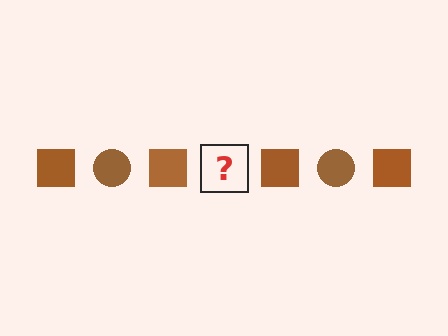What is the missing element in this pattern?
The missing element is a brown circle.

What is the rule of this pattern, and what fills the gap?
The rule is that the pattern cycles through square, circle shapes in brown. The gap should be filled with a brown circle.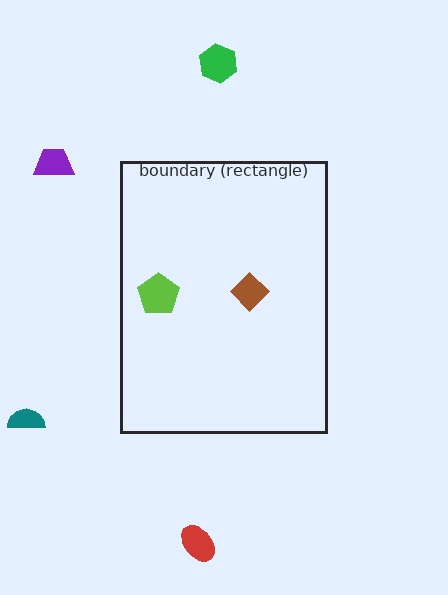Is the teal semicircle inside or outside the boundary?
Outside.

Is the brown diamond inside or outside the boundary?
Inside.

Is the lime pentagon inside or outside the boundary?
Inside.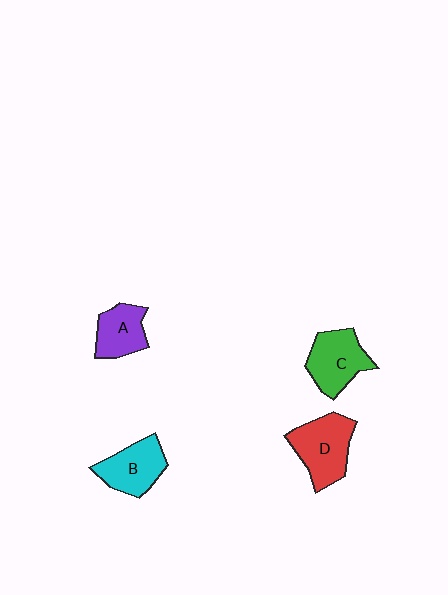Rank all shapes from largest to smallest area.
From largest to smallest: D (red), C (green), B (cyan), A (purple).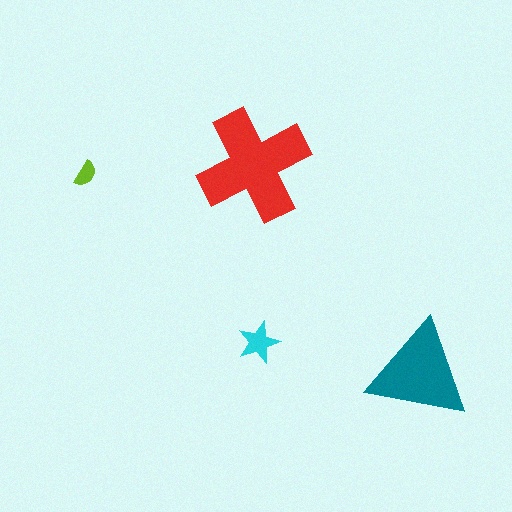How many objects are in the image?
There are 4 objects in the image.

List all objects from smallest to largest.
The lime semicircle, the cyan star, the teal triangle, the red cross.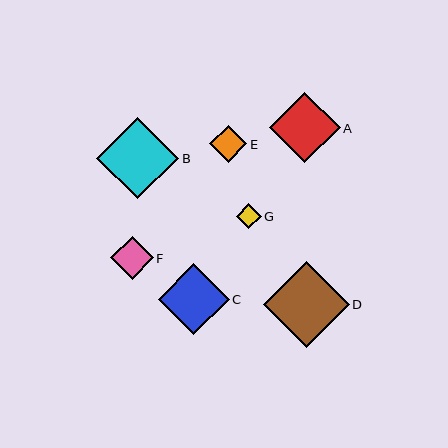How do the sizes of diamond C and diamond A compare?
Diamond C and diamond A are approximately the same size.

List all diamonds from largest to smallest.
From largest to smallest: D, B, C, A, F, E, G.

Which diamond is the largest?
Diamond D is the largest with a size of approximately 86 pixels.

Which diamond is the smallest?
Diamond G is the smallest with a size of approximately 25 pixels.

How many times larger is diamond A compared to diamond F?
Diamond A is approximately 1.6 times the size of diamond F.